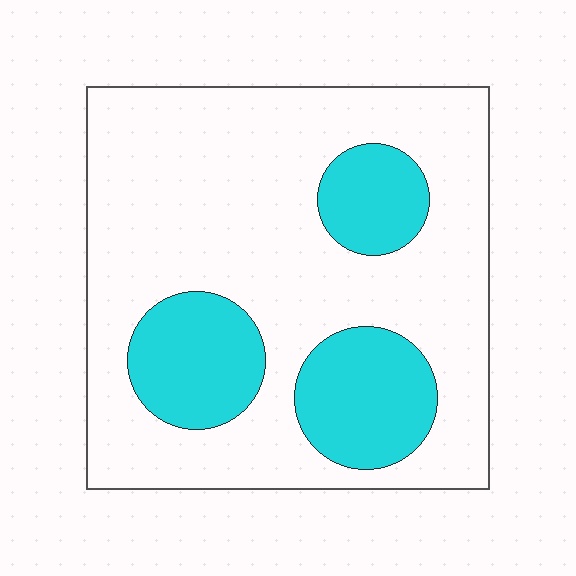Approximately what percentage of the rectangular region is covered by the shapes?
Approximately 25%.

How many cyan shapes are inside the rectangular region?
3.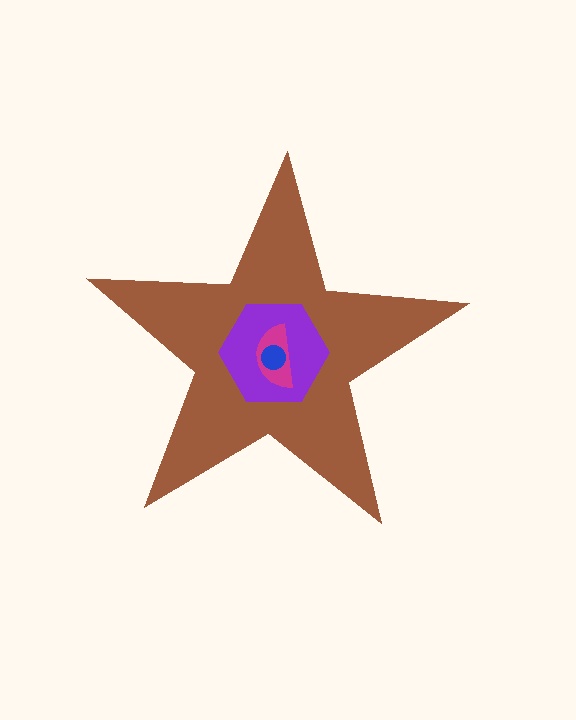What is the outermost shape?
The brown star.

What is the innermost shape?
The blue circle.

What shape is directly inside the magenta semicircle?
The blue circle.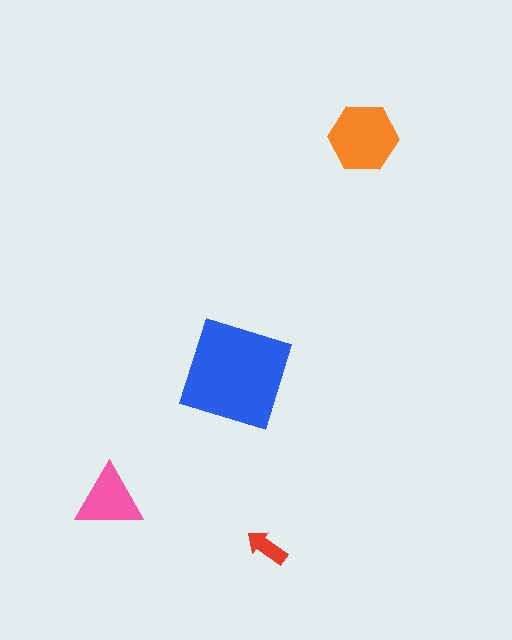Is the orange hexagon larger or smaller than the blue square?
Smaller.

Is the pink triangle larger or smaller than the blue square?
Smaller.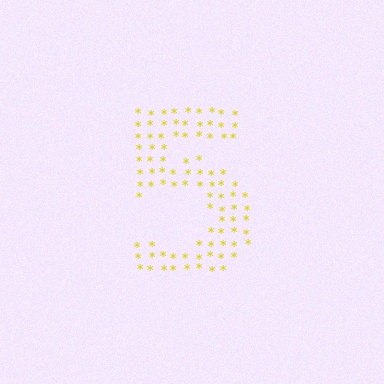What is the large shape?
The large shape is the digit 5.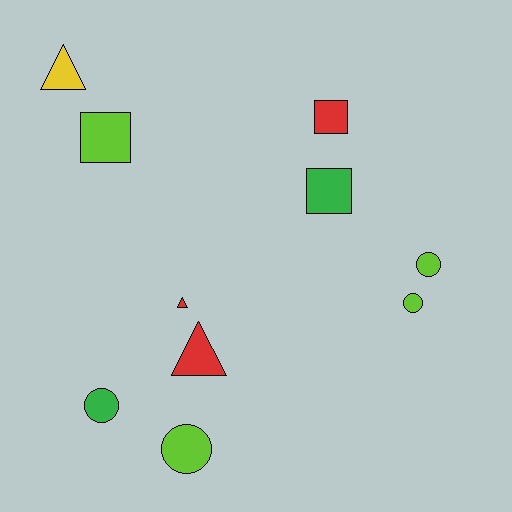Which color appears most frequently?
Lime, with 4 objects.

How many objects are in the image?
There are 10 objects.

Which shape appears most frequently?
Circle, with 4 objects.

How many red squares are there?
There is 1 red square.